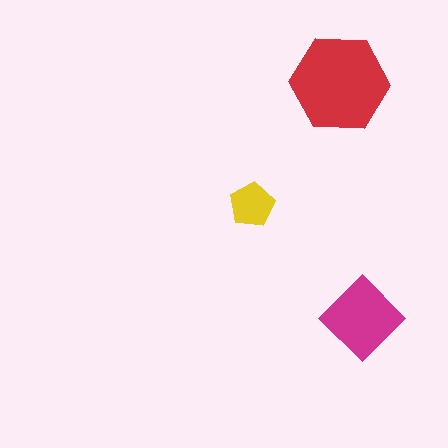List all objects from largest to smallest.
The red hexagon, the magenta diamond, the yellow pentagon.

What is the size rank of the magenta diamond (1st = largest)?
2nd.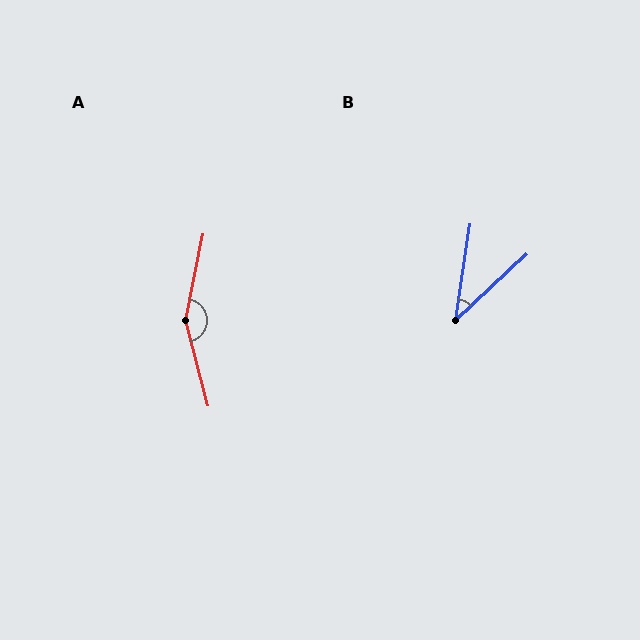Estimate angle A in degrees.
Approximately 153 degrees.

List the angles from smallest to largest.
B (39°), A (153°).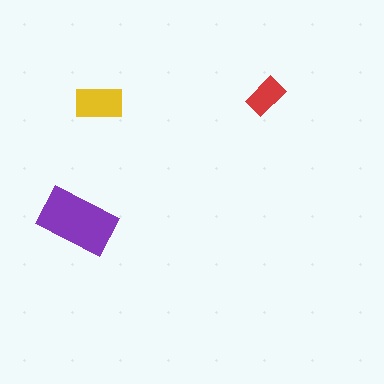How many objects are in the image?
There are 3 objects in the image.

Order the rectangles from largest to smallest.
the purple one, the yellow one, the red one.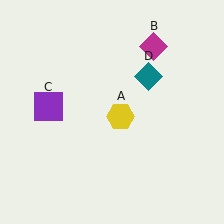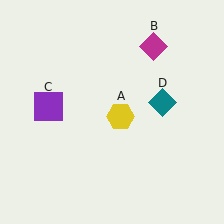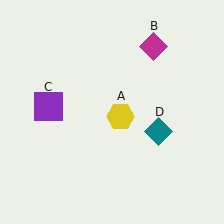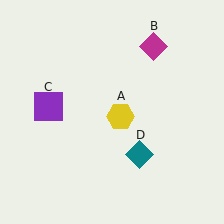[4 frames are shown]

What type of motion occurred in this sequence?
The teal diamond (object D) rotated clockwise around the center of the scene.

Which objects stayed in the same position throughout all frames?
Yellow hexagon (object A) and magenta diamond (object B) and purple square (object C) remained stationary.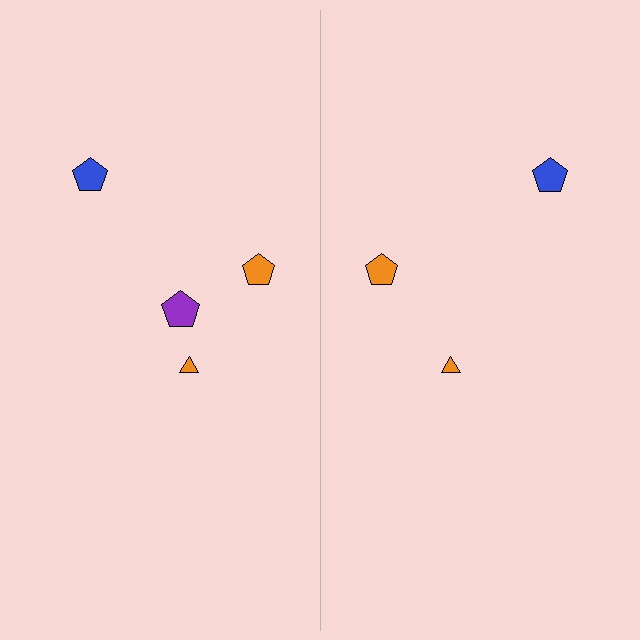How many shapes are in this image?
There are 7 shapes in this image.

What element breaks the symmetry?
A purple pentagon is missing from the right side.